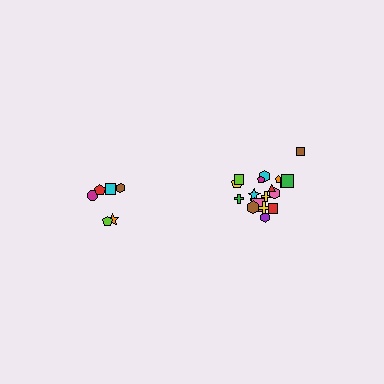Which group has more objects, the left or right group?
The right group.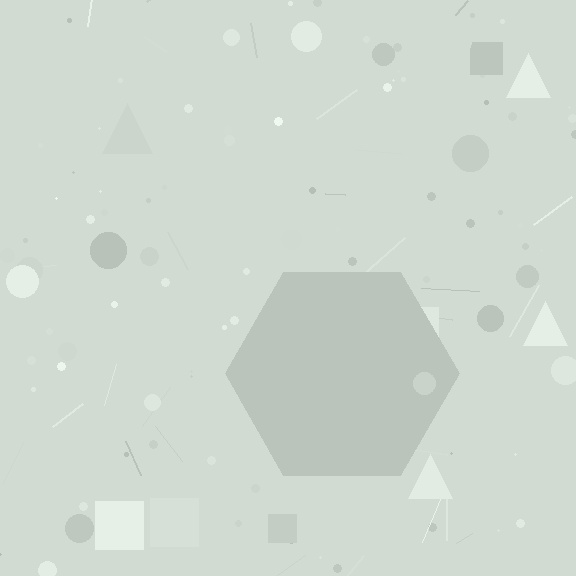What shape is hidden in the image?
A hexagon is hidden in the image.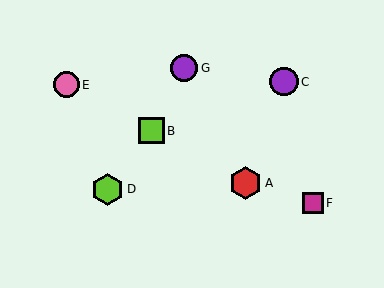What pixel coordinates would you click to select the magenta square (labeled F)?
Click at (313, 203) to select the magenta square F.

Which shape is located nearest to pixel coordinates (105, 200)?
The lime hexagon (labeled D) at (108, 189) is nearest to that location.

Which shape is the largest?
The red hexagon (labeled A) is the largest.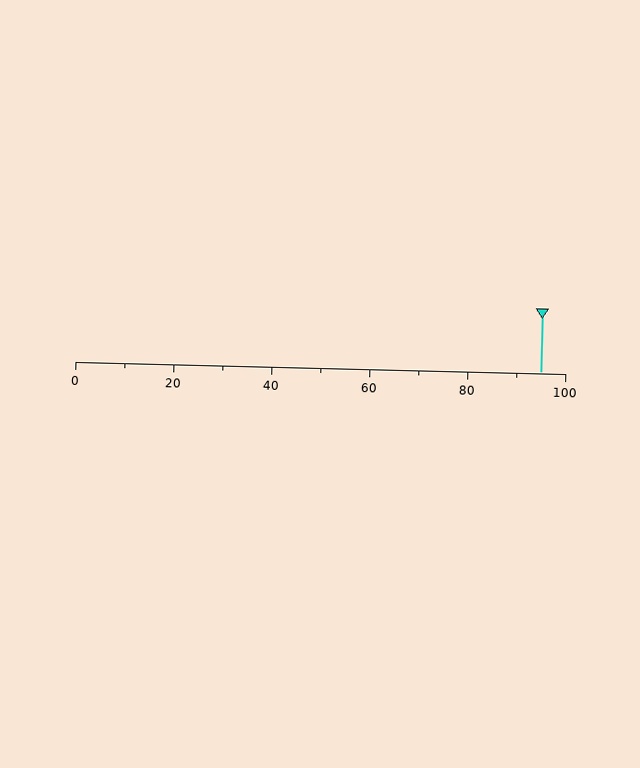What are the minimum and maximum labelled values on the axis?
The axis runs from 0 to 100.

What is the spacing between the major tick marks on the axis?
The major ticks are spaced 20 apart.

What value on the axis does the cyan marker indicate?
The marker indicates approximately 95.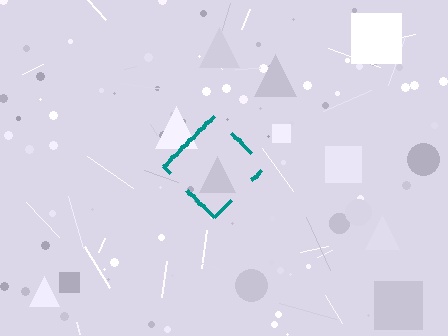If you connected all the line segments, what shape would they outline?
They would outline a diamond.